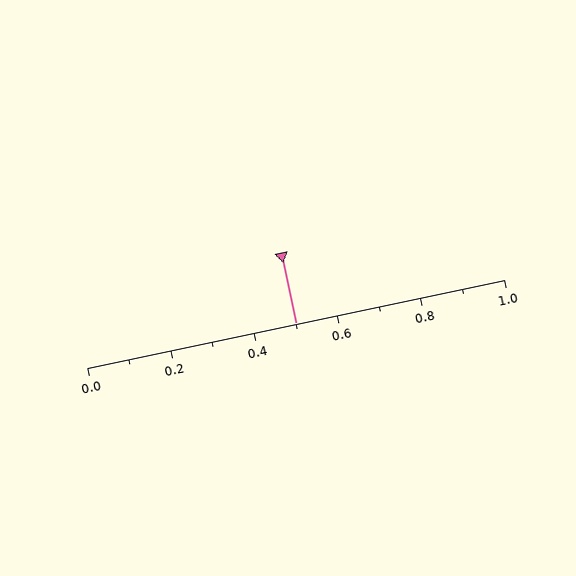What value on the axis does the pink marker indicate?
The marker indicates approximately 0.5.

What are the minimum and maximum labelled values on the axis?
The axis runs from 0.0 to 1.0.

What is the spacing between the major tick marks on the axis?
The major ticks are spaced 0.2 apart.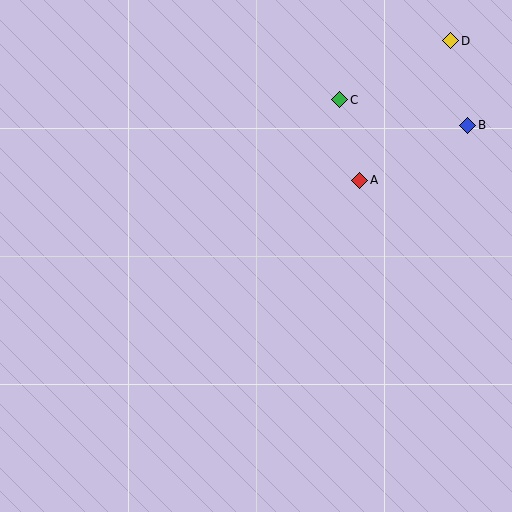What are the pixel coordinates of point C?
Point C is at (340, 100).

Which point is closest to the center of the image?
Point A at (360, 180) is closest to the center.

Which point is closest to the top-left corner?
Point C is closest to the top-left corner.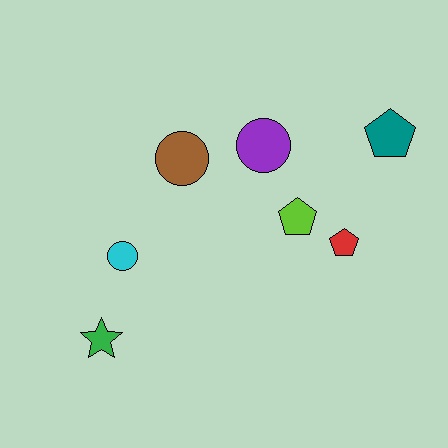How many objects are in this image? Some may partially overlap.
There are 7 objects.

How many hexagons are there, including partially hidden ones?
There are no hexagons.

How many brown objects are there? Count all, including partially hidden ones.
There is 1 brown object.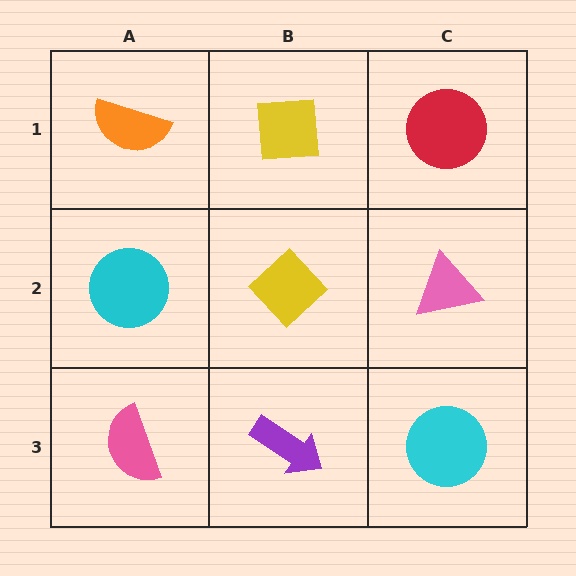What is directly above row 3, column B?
A yellow diamond.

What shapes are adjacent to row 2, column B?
A yellow square (row 1, column B), a purple arrow (row 3, column B), a cyan circle (row 2, column A), a pink triangle (row 2, column C).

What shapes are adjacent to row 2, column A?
An orange semicircle (row 1, column A), a pink semicircle (row 3, column A), a yellow diamond (row 2, column B).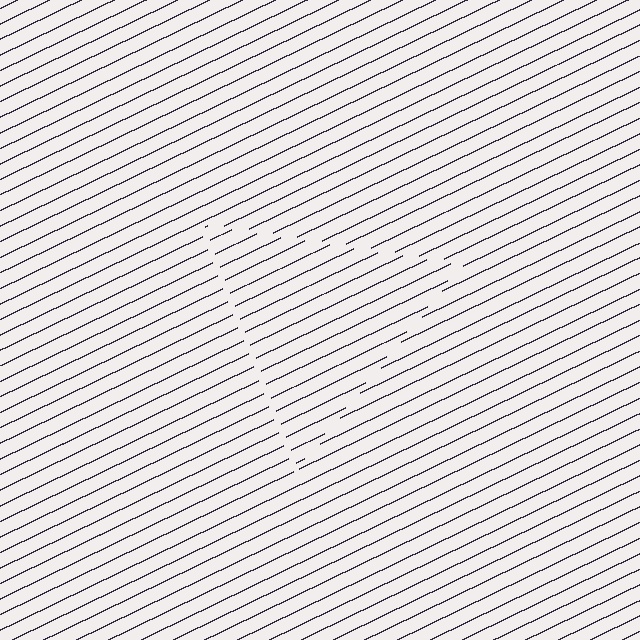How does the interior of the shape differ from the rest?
The interior of the shape contains the same grating, shifted by half a period — the contour is defined by the phase discontinuity where line-ends from the inner and outer gratings abut.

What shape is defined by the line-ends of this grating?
An illusory triangle. The interior of the shape contains the same grating, shifted by half a period — the contour is defined by the phase discontinuity where line-ends from the inner and outer gratings abut.